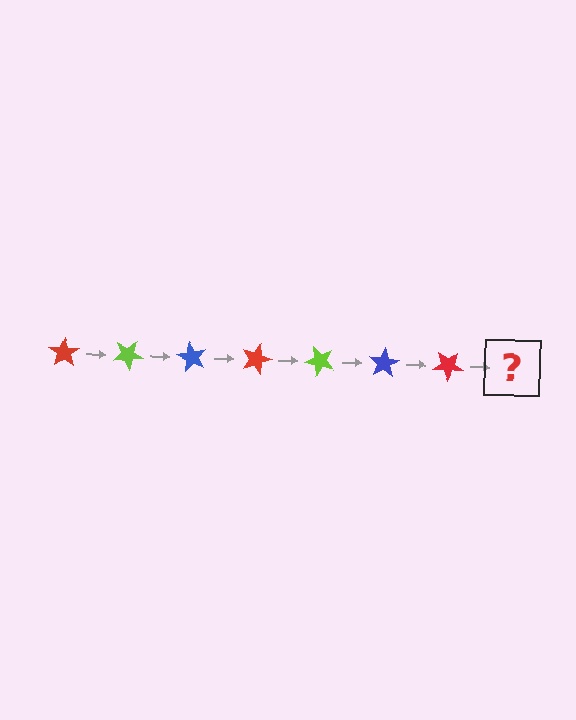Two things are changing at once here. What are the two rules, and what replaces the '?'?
The two rules are that it rotates 30 degrees each step and the color cycles through red, lime, and blue. The '?' should be a lime star, rotated 210 degrees from the start.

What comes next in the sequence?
The next element should be a lime star, rotated 210 degrees from the start.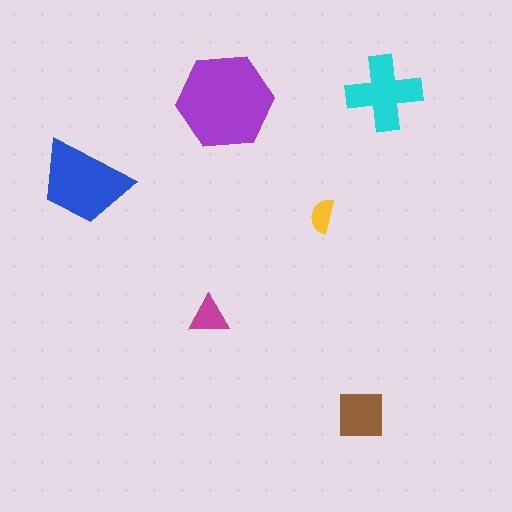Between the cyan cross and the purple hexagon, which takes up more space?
The purple hexagon.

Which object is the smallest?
The yellow semicircle.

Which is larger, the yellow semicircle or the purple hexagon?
The purple hexagon.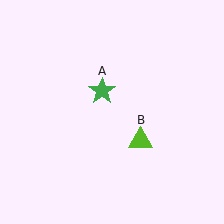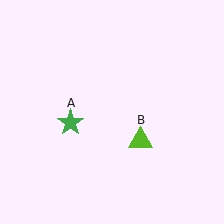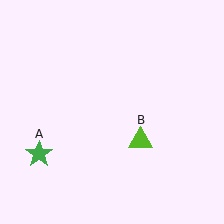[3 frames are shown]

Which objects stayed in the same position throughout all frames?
Lime triangle (object B) remained stationary.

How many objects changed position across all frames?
1 object changed position: green star (object A).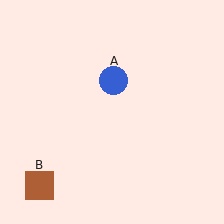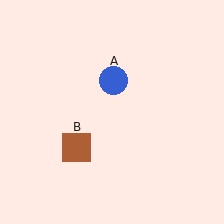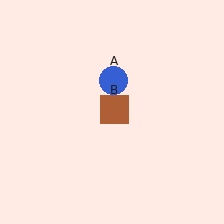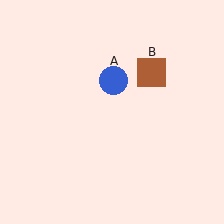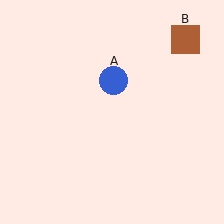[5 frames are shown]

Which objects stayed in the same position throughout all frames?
Blue circle (object A) remained stationary.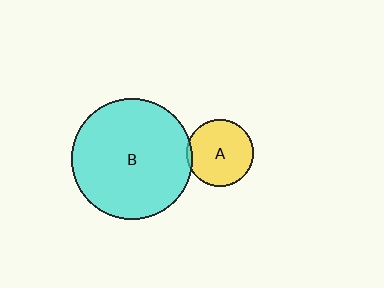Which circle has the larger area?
Circle B (cyan).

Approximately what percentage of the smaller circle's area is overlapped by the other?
Approximately 5%.